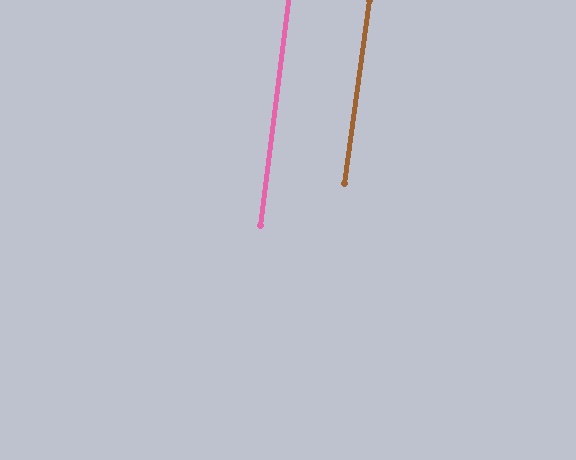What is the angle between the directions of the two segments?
Approximately 1 degree.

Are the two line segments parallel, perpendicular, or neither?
Parallel — their directions differ by only 0.8°.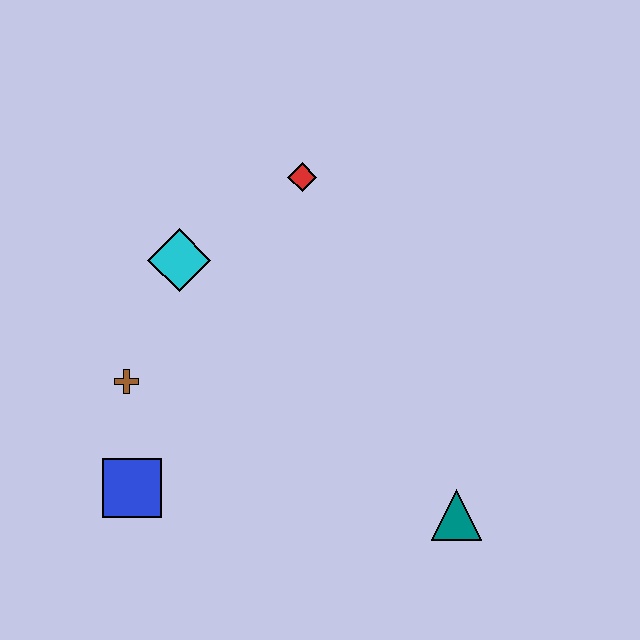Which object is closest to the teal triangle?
The blue square is closest to the teal triangle.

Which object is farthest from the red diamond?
The teal triangle is farthest from the red diamond.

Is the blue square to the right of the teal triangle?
No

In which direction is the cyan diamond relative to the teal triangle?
The cyan diamond is to the left of the teal triangle.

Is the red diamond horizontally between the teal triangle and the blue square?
Yes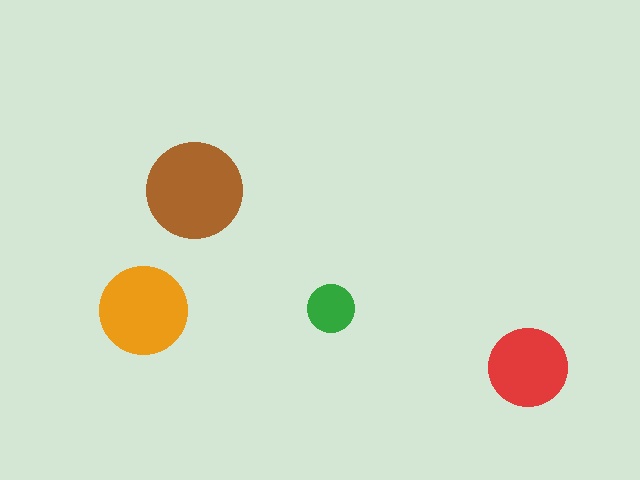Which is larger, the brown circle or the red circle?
The brown one.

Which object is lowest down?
The red circle is bottommost.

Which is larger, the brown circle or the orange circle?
The brown one.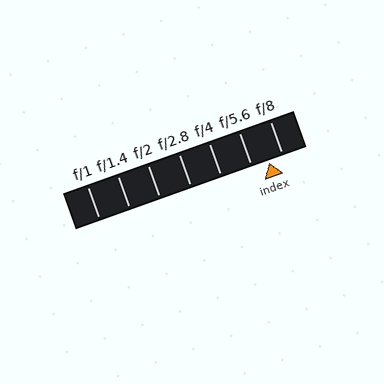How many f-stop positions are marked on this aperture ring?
There are 7 f-stop positions marked.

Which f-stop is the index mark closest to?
The index mark is closest to f/8.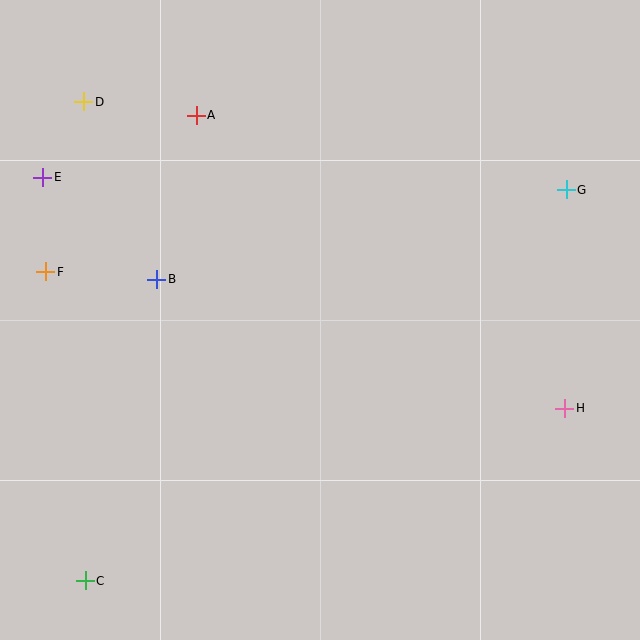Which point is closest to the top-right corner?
Point G is closest to the top-right corner.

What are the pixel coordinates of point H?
Point H is at (565, 408).